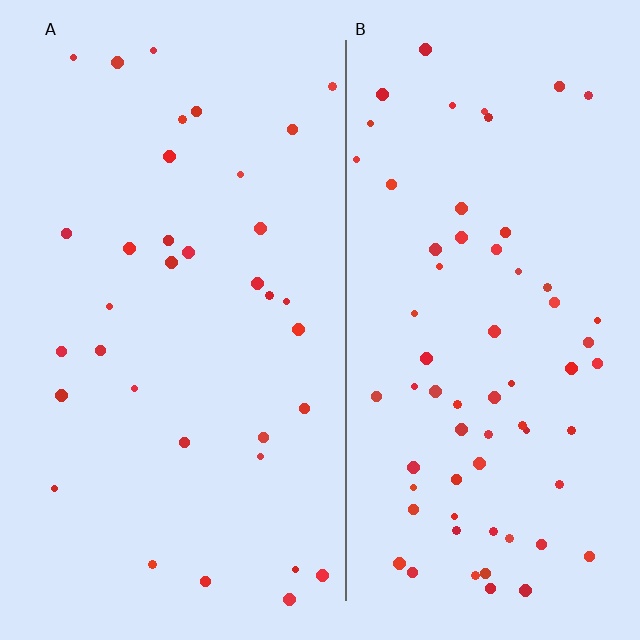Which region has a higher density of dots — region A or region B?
B (the right).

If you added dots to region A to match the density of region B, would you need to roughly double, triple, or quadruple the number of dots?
Approximately double.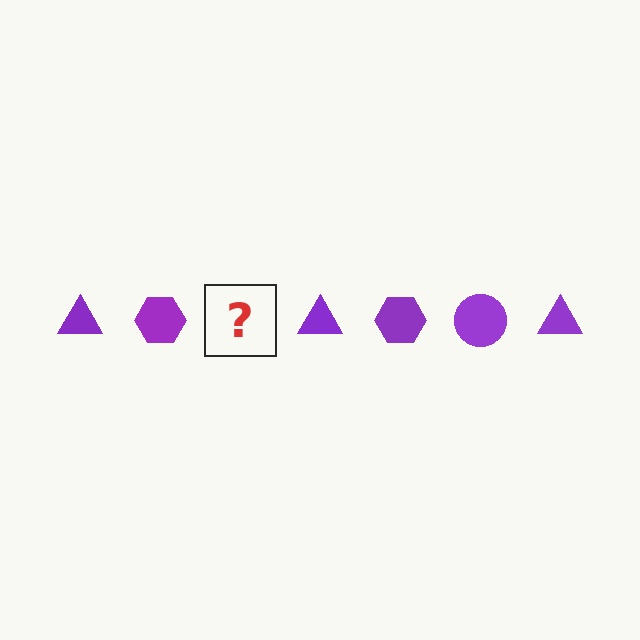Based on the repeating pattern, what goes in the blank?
The blank should be a purple circle.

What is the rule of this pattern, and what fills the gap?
The rule is that the pattern cycles through triangle, hexagon, circle shapes in purple. The gap should be filled with a purple circle.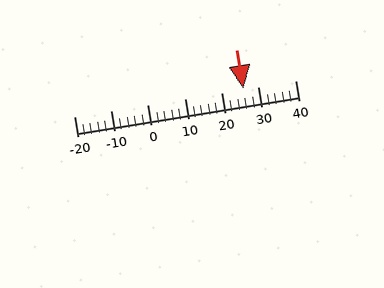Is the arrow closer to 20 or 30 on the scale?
The arrow is closer to 30.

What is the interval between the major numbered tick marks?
The major tick marks are spaced 10 units apart.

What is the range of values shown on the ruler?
The ruler shows values from -20 to 40.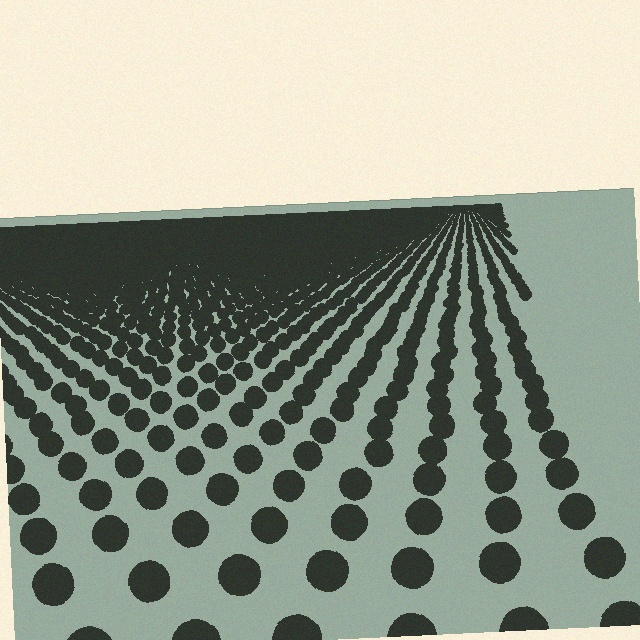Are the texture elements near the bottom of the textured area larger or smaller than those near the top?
Larger. Near the bottom, elements are closer to the viewer and appear at a bigger on-screen size.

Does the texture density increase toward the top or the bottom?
Density increases toward the top.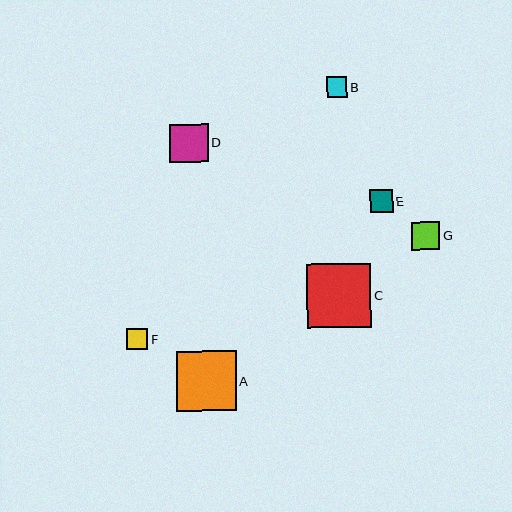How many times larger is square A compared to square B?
Square A is approximately 2.9 times the size of square B.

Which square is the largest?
Square C is the largest with a size of approximately 64 pixels.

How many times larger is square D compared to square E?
Square D is approximately 1.7 times the size of square E.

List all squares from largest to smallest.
From largest to smallest: C, A, D, G, E, F, B.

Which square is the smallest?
Square B is the smallest with a size of approximately 21 pixels.